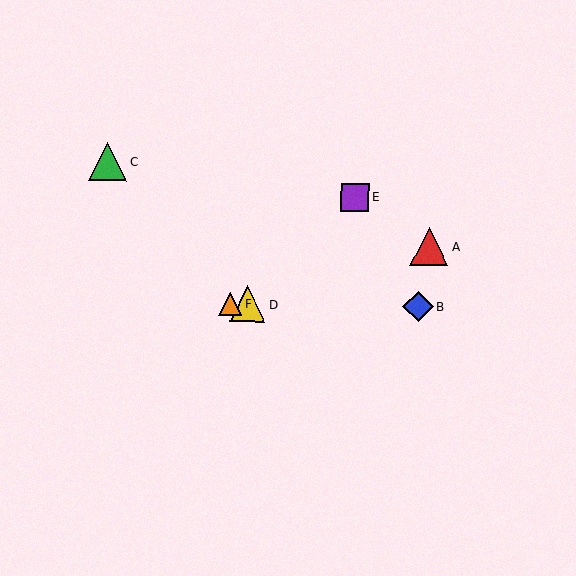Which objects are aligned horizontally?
Objects B, D, F are aligned horizontally.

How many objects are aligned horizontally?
3 objects (B, D, F) are aligned horizontally.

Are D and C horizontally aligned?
No, D is at y≈304 and C is at y≈162.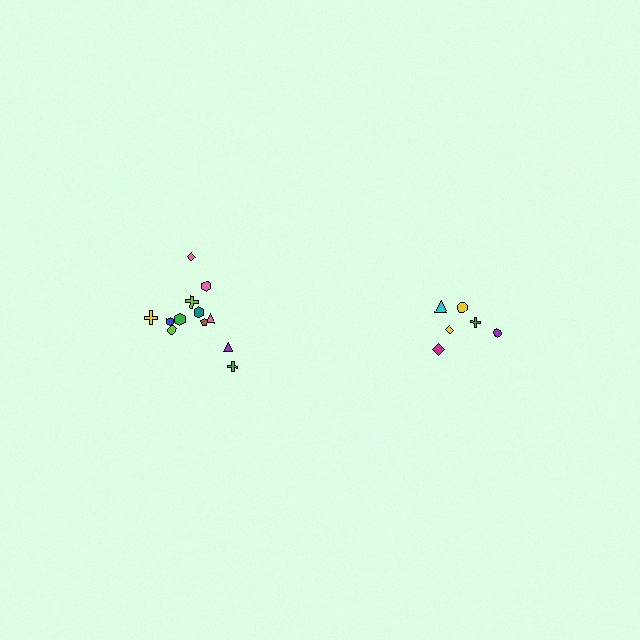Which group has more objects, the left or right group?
The left group.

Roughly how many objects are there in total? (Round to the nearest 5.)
Roughly 20 objects in total.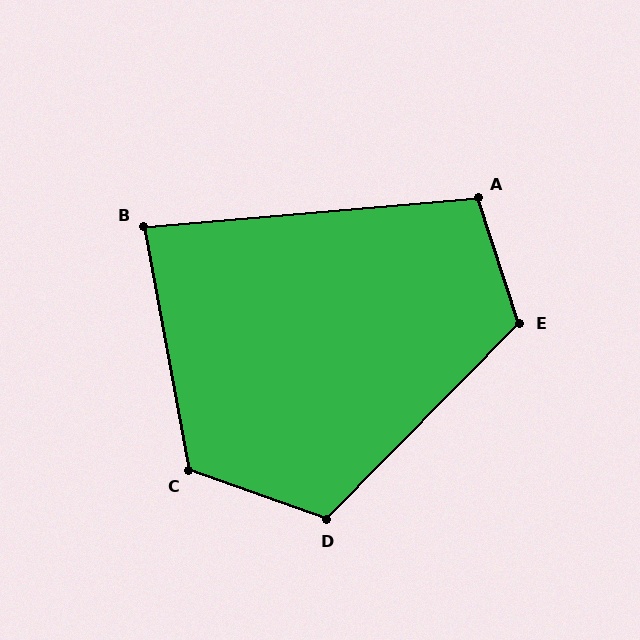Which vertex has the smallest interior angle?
B, at approximately 84 degrees.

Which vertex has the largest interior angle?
C, at approximately 120 degrees.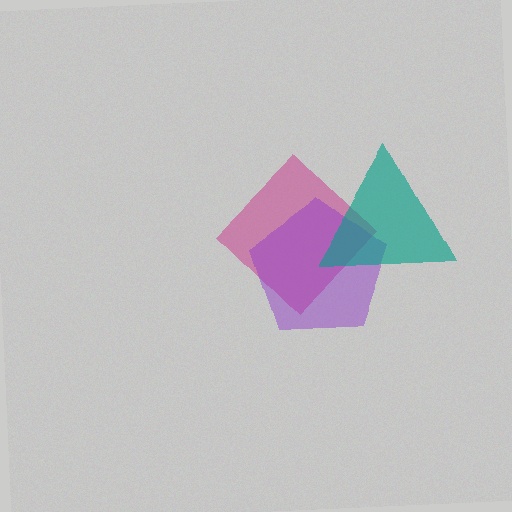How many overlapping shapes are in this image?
There are 3 overlapping shapes in the image.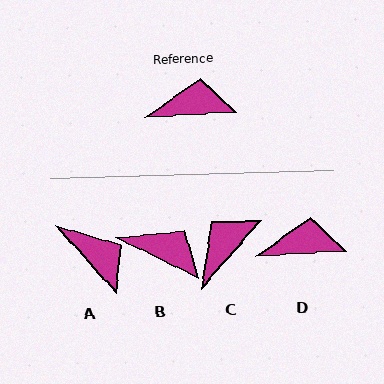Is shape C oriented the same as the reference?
No, it is off by about 46 degrees.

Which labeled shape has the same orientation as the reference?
D.